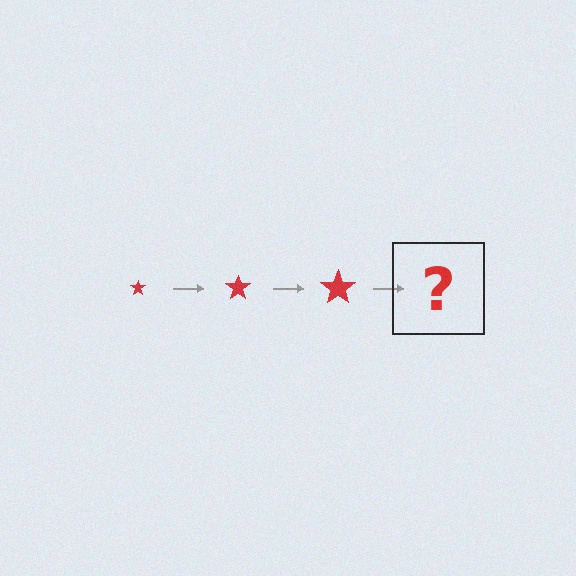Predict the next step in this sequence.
The next step is a red star, larger than the previous one.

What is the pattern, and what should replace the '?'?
The pattern is that the star gets progressively larger each step. The '?' should be a red star, larger than the previous one.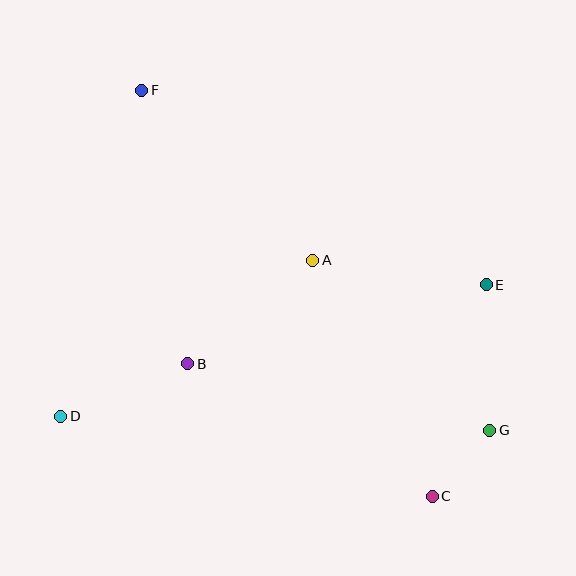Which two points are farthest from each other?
Points C and F are farthest from each other.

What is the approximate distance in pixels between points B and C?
The distance between B and C is approximately 278 pixels.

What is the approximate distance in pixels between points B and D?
The distance between B and D is approximately 137 pixels.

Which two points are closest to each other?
Points C and G are closest to each other.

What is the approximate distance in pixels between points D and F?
The distance between D and F is approximately 336 pixels.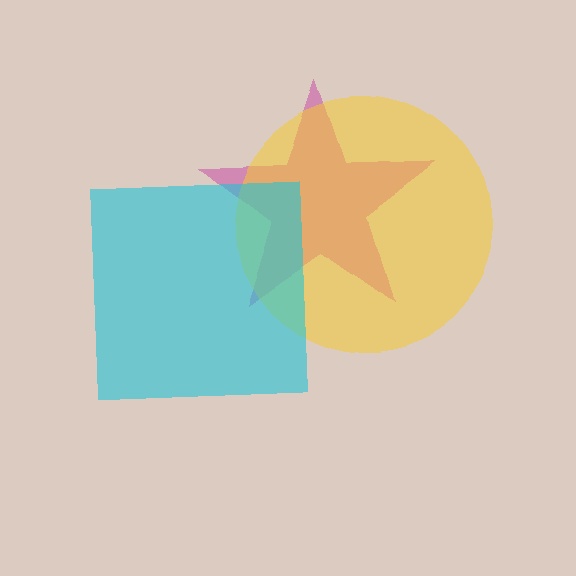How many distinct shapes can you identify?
There are 3 distinct shapes: a magenta star, a yellow circle, a cyan square.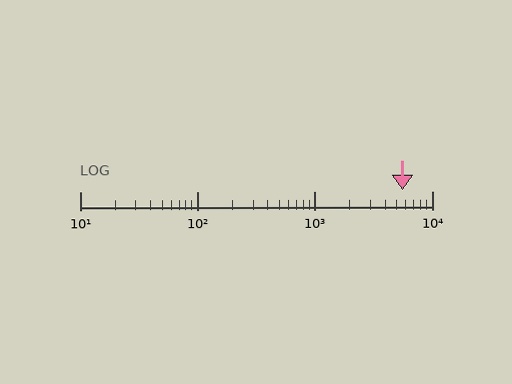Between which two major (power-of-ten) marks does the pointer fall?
The pointer is between 1000 and 10000.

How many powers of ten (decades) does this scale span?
The scale spans 3 decades, from 10 to 10000.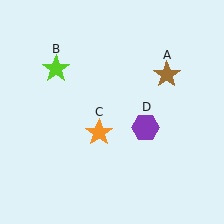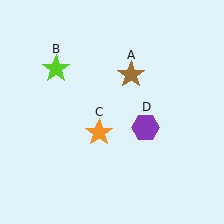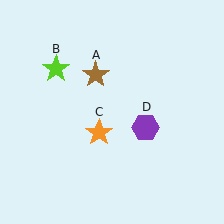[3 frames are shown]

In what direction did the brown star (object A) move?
The brown star (object A) moved left.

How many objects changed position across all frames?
1 object changed position: brown star (object A).